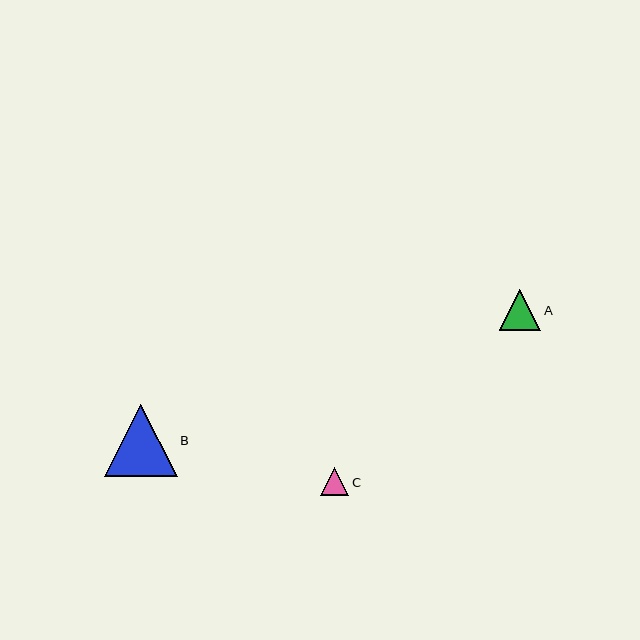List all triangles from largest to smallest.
From largest to smallest: B, A, C.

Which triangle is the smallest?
Triangle C is the smallest with a size of approximately 28 pixels.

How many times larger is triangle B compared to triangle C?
Triangle B is approximately 2.6 times the size of triangle C.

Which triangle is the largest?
Triangle B is the largest with a size of approximately 72 pixels.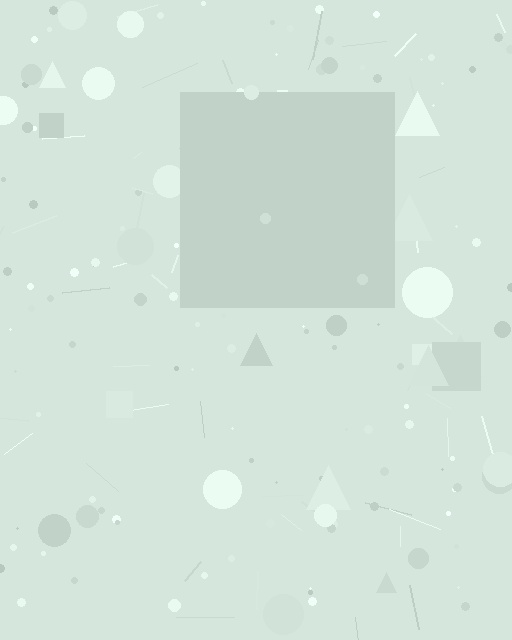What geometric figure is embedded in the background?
A square is embedded in the background.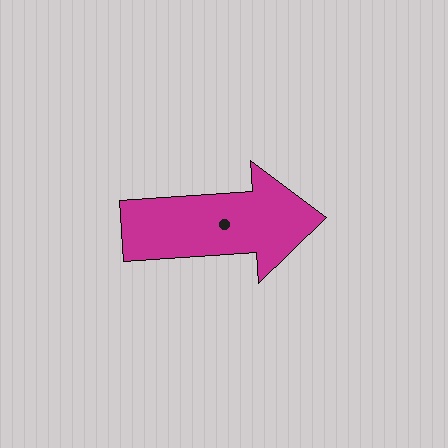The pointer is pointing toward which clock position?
Roughly 3 o'clock.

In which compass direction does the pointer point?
East.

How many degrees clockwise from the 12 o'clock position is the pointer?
Approximately 86 degrees.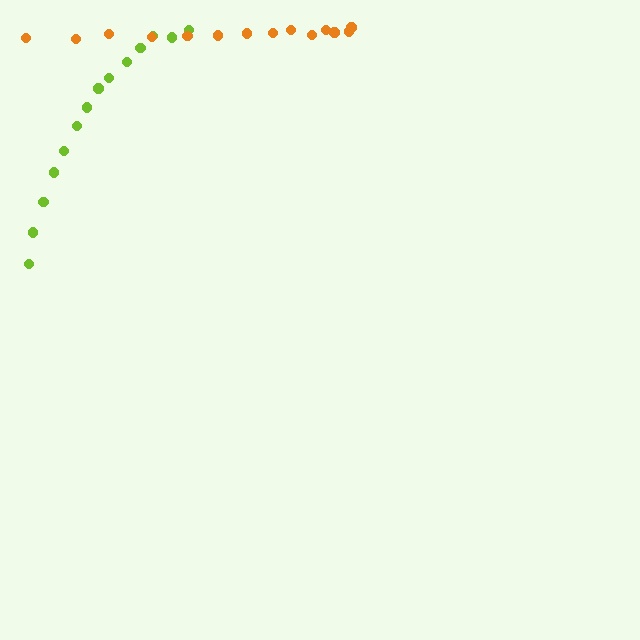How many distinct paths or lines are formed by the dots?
There are 2 distinct paths.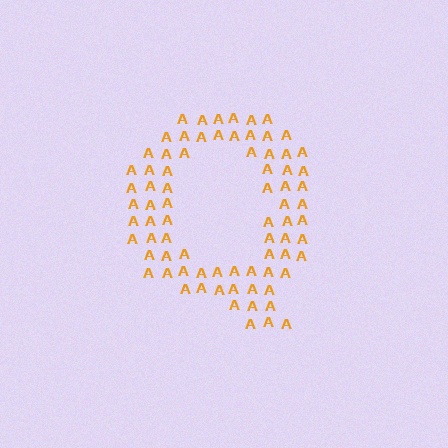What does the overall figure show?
The overall figure shows the letter Q.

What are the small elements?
The small elements are letter A's.